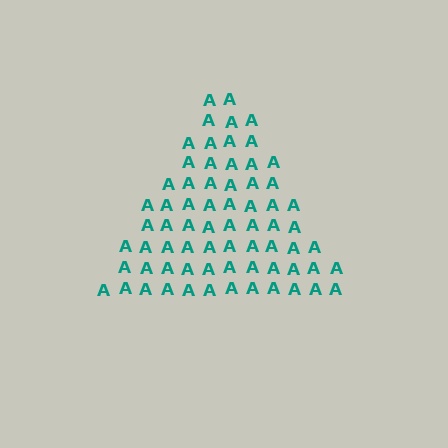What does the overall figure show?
The overall figure shows a triangle.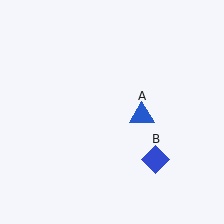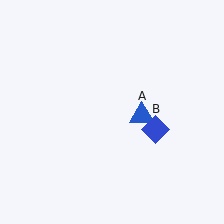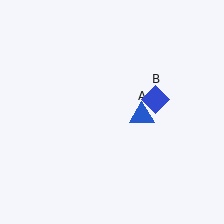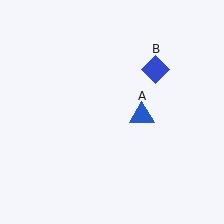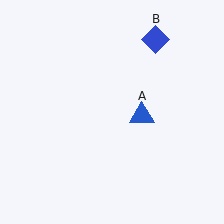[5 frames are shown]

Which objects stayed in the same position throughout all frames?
Blue triangle (object A) remained stationary.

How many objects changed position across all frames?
1 object changed position: blue diamond (object B).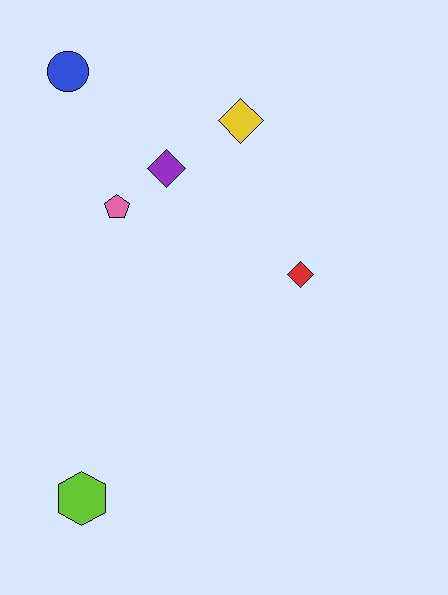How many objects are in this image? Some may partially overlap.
There are 6 objects.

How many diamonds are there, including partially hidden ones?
There are 3 diamonds.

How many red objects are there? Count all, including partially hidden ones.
There is 1 red object.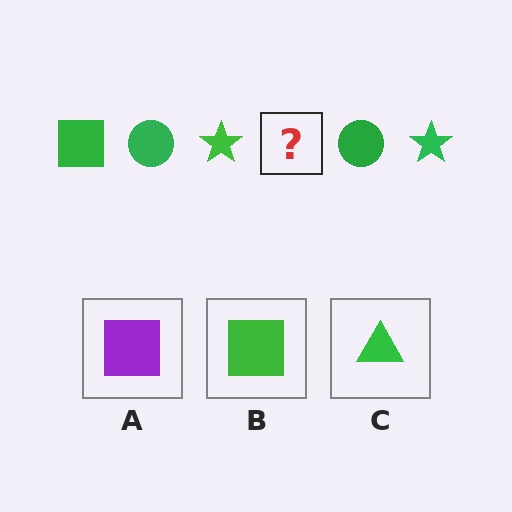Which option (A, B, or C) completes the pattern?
B.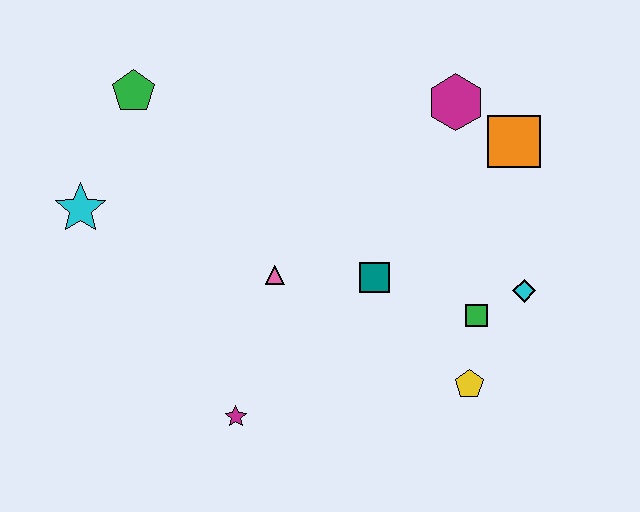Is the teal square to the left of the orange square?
Yes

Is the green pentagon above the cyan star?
Yes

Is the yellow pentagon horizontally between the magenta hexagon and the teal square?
No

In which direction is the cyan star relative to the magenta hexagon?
The cyan star is to the left of the magenta hexagon.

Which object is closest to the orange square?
The magenta hexagon is closest to the orange square.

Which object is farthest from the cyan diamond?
The cyan star is farthest from the cyan diamond.